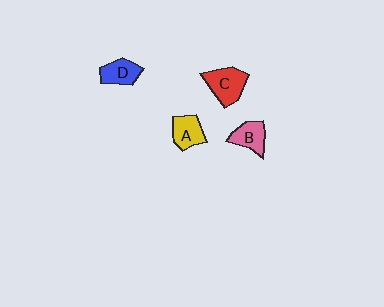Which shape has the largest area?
Shape C (red).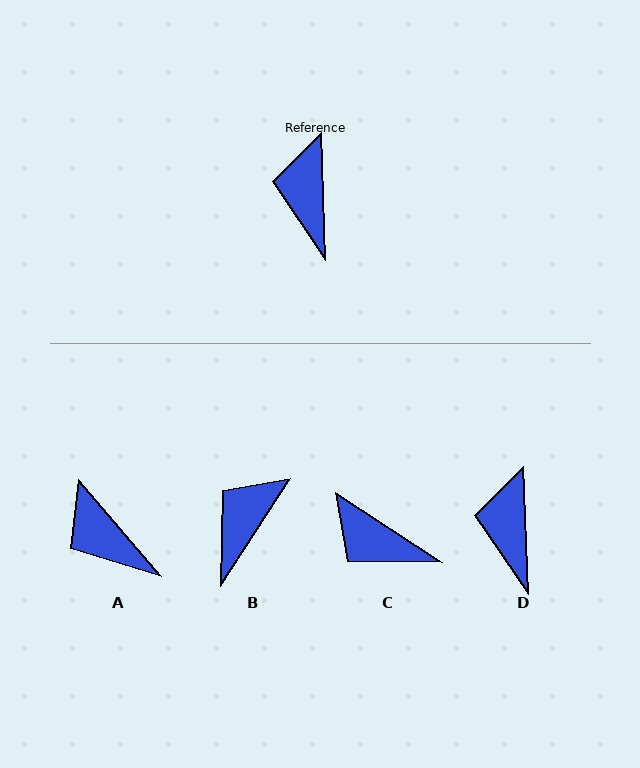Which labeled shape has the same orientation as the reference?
D.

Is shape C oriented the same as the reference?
No, it is off by about 55 degrees.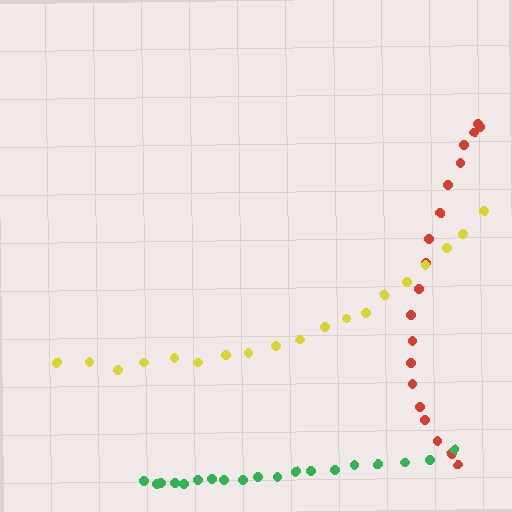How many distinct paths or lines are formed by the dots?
There are 3 distinct paths.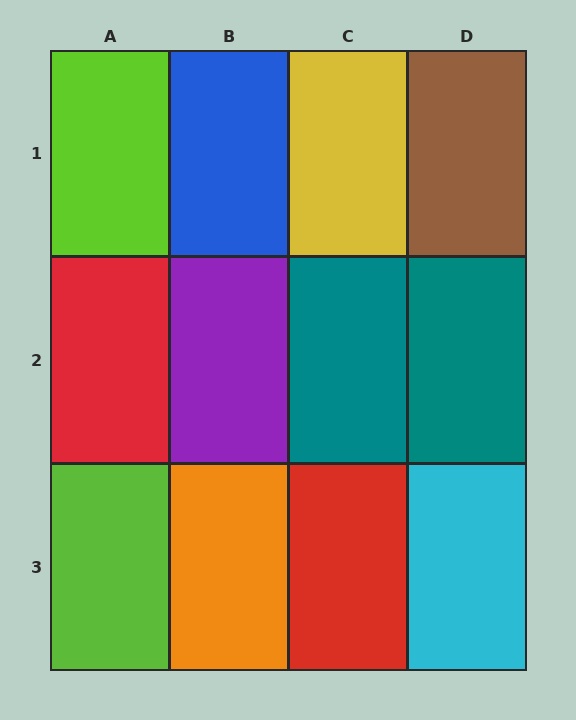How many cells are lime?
2 cells are lime.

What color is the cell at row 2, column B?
Purple.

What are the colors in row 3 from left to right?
Lime, orange, red, cyan.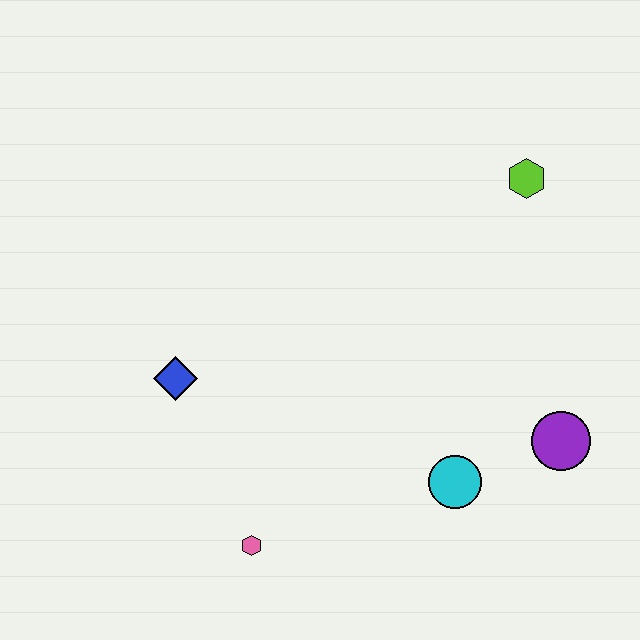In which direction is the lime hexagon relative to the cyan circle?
The lime hexagon is above the cyan circle.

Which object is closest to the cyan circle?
The purple circle is closest to the cyan circle.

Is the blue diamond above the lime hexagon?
No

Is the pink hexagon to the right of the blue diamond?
Yes